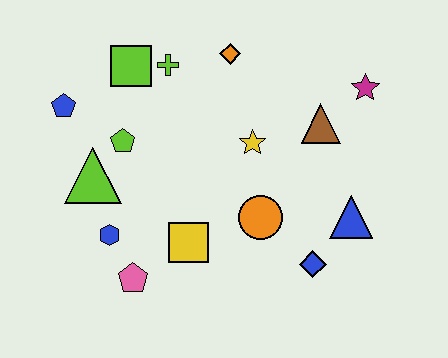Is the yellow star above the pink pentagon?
Yes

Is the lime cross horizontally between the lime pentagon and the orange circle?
Yes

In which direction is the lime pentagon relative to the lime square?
The lime pentagon is below the lime square.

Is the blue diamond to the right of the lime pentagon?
Yes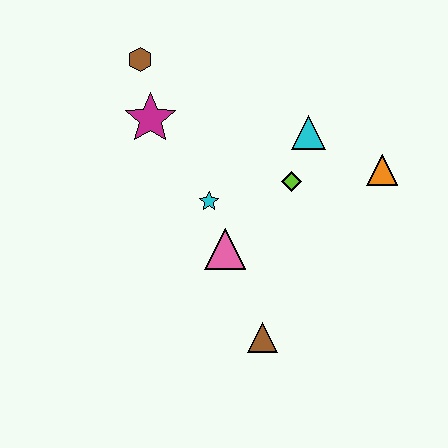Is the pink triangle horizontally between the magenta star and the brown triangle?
Yes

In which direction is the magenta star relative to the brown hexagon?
The magenta star is below the brown hexagon.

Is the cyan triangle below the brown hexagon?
Yes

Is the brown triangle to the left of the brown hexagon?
No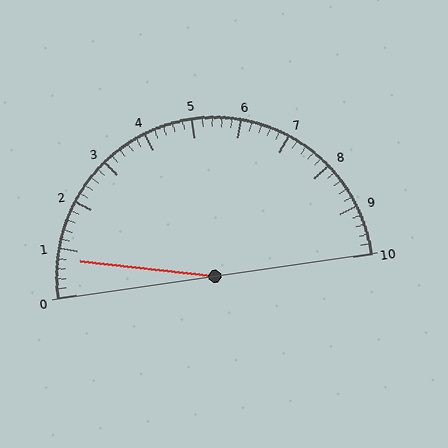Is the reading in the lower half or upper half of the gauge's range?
The reading is in the lower half of the range (0 to 10).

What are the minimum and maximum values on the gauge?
The gauge ranges from 0 to 10.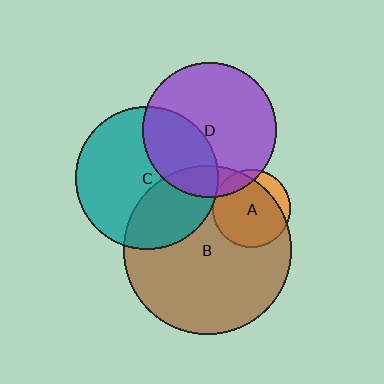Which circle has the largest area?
Circle B (brown).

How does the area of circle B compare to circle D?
Approximately 1.6 times.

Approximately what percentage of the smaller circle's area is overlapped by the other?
Approximately 35%.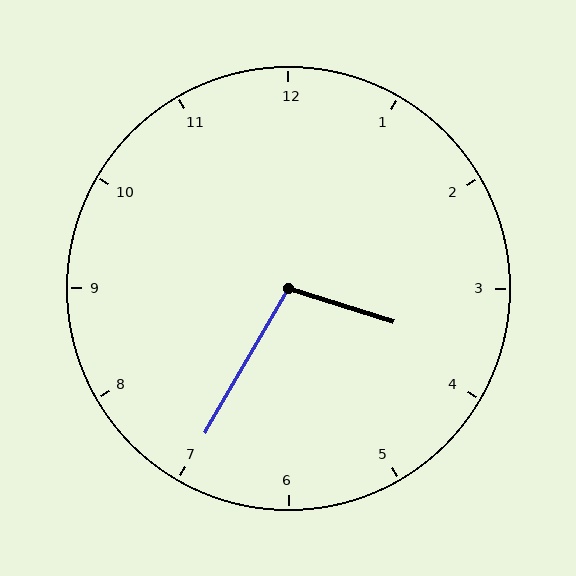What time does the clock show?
3:35.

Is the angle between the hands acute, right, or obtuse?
It is obtuse.